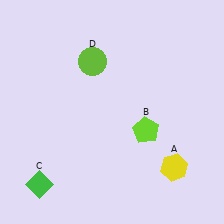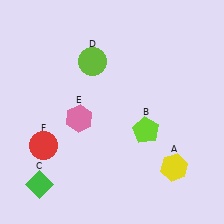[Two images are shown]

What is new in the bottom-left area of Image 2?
A pink hexagon (E) was added in the bottom-left area of Image 2.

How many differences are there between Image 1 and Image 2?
There are 2 differences between the two images.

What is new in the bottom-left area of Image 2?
A red circle (F) was added in the bottom-left area of Image 2.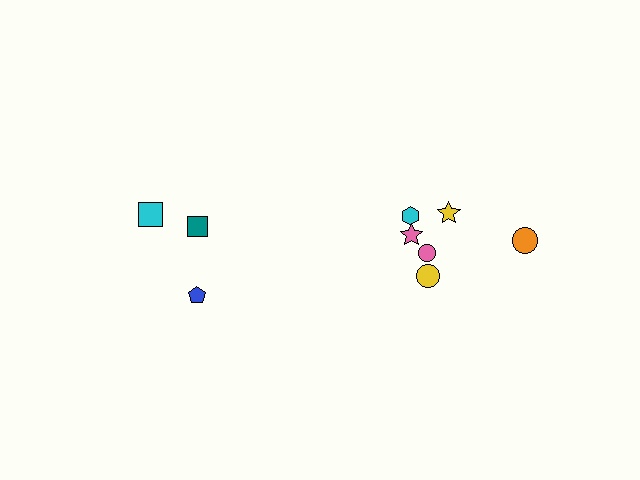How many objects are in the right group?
There are 6 objects.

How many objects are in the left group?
There are 3 objects.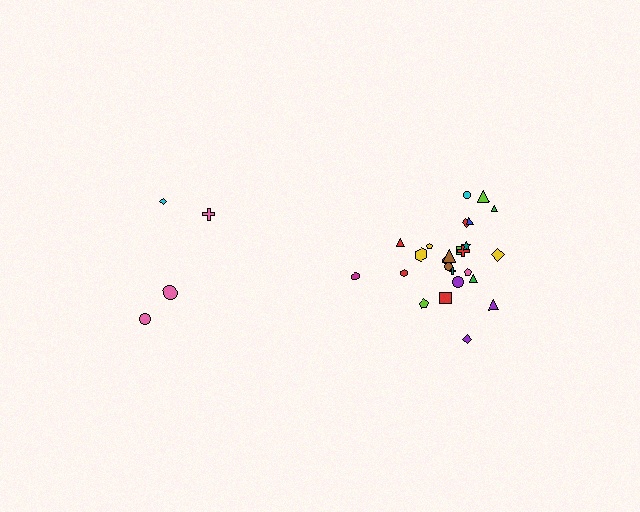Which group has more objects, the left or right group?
The right group.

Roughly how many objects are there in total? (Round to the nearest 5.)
Roughly 30 objects in total.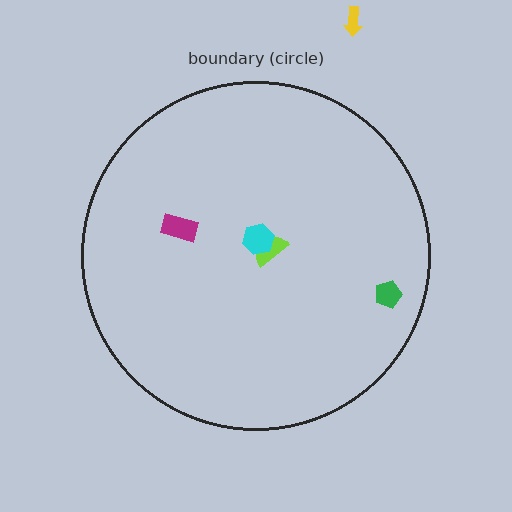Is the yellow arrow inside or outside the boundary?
Outside.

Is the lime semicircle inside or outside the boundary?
Inside.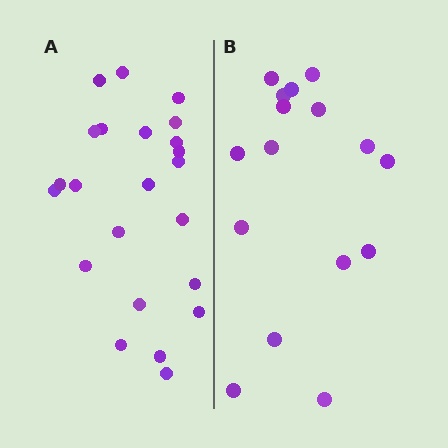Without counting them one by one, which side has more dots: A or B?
Region A (the left region) has more dots.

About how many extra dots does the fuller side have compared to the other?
Region A has roughly 8 or so more dots than region B.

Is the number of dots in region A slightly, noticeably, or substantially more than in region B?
Region A has noticeably more, but not dramatically so. The ratio is roughly 1.4 to 1.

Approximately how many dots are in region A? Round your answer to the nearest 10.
About 20 dots. (The exact count is 23, which rounds to 20.)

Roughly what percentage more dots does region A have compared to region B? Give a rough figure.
About 45% more.